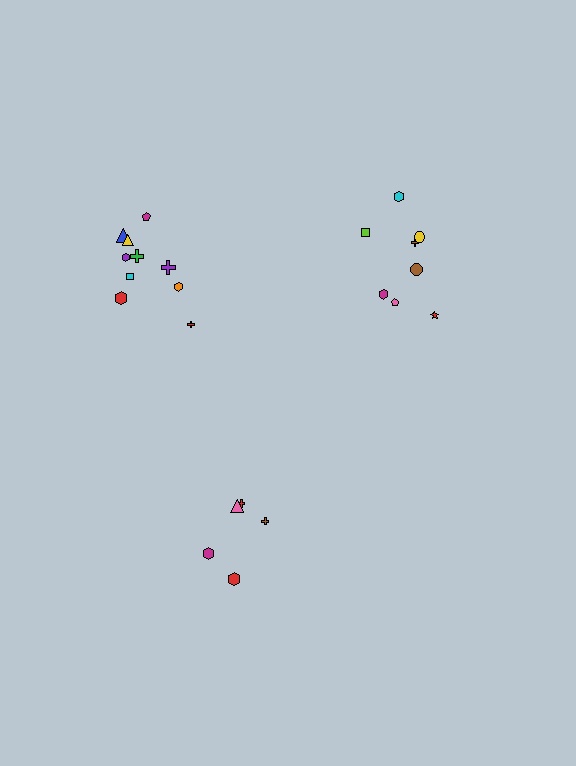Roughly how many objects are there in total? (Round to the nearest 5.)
Roughly 25 objects in total.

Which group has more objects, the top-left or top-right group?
The top-left group.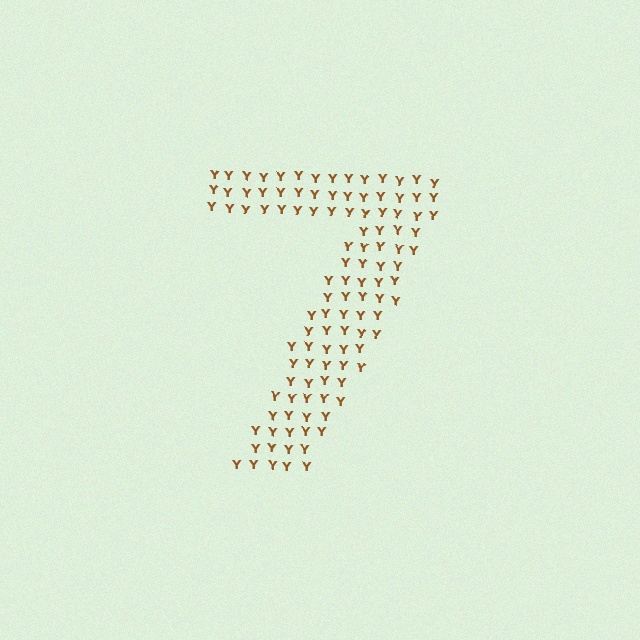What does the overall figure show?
The overall figure shows the digit 7.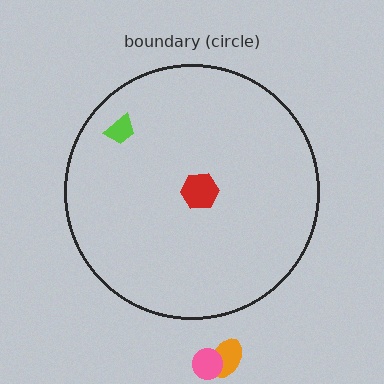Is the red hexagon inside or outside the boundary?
Inside.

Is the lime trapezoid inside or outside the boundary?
Inside.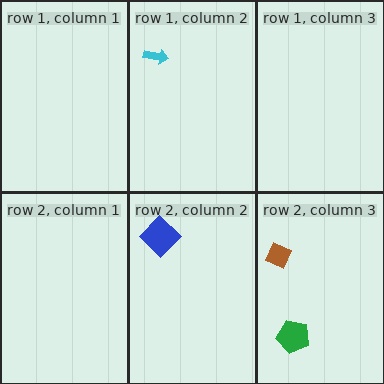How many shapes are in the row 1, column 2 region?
1.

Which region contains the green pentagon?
The row 2, column 3 region.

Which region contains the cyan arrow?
The row 1, column 2 region.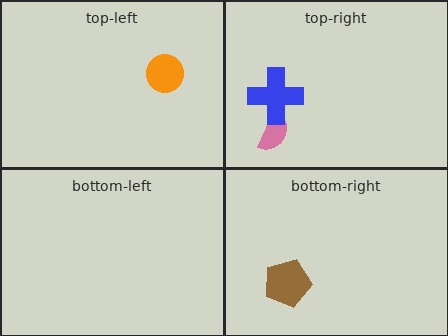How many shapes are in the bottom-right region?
1.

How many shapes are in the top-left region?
1.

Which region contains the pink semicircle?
The top-right region.